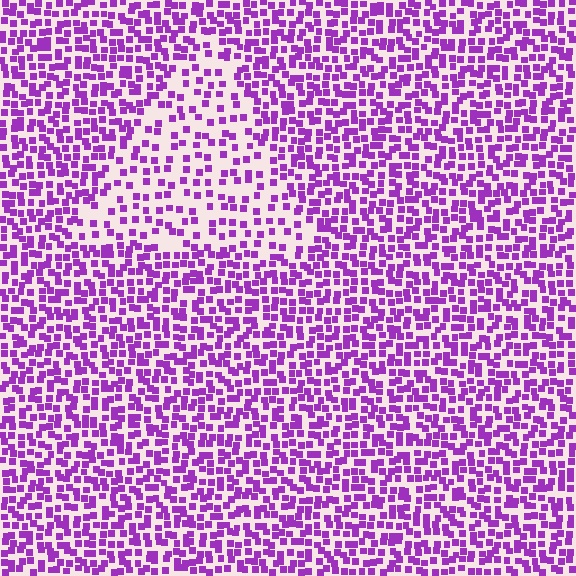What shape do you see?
I see a triangle.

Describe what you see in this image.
The image contains small purple elements arranged at two different densities. A triangle-shaped region is visible where the elements are less densely packed than the surrounding area.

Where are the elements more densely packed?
The elements are more densely packed outside the triangle boundary.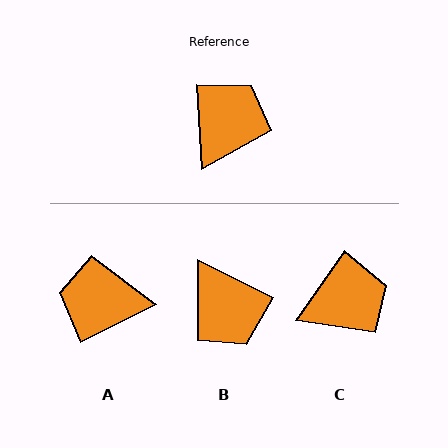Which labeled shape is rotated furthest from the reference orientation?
B, about 119 degrees away.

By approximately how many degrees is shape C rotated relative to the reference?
Approximately 38 degrees clockwise.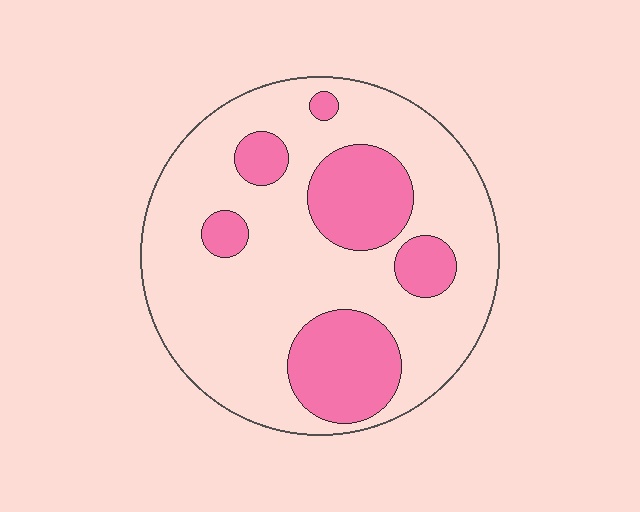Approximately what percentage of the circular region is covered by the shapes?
Approximately 25%.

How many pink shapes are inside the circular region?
6.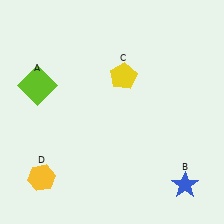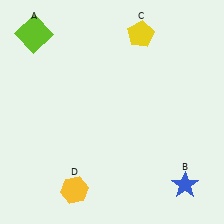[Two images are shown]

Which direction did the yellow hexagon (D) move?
The yellow hexagon (D) moved right.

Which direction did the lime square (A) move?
The lime square (A) moved up.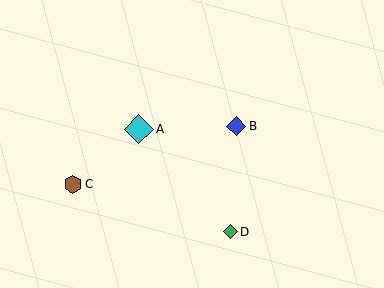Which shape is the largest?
The cyan diamond (labeled A) is the largest.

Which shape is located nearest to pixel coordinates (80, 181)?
The brown hexagon (labeled C) at (73, 184) is nearest to that location.